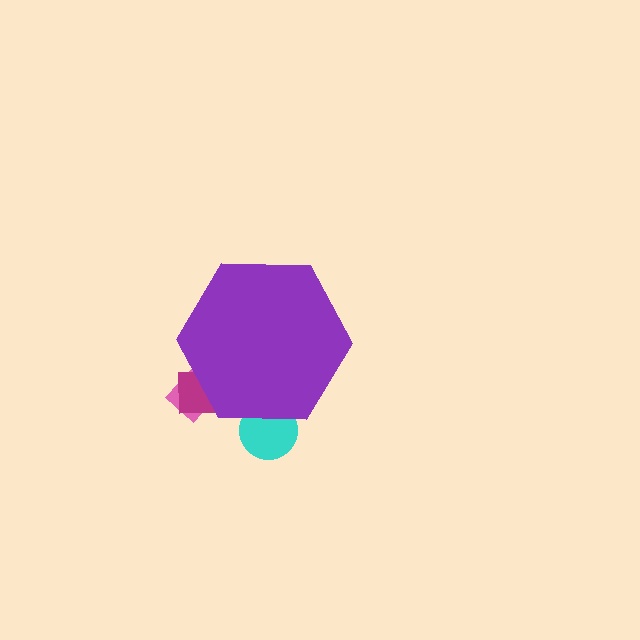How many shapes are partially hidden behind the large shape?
3 shapes are partially hidden.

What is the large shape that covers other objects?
A purple hexagon.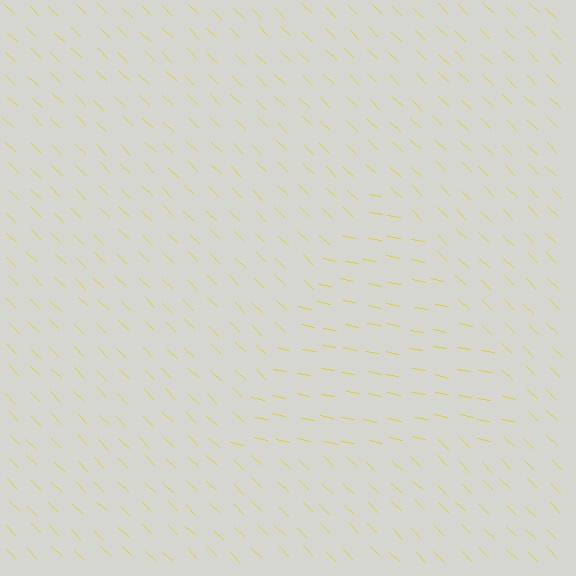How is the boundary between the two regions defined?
The boundary is defined purely by a change in line orientation (approximately 34 degrees difference). All lines are the same color and thickness.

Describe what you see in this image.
The image is filled with small yellow line segments. A triangle region in the image has lines oriented differently from the surrounding lines, creating a visible texture boundary.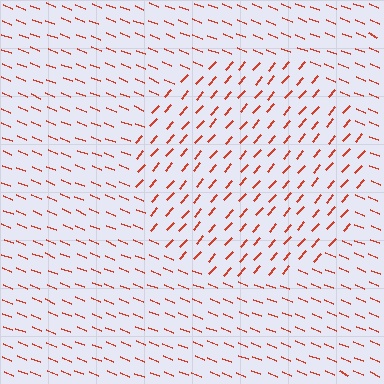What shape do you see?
I see a circle.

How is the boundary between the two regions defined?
The boundary is defined purely by a change in line orientation (approximately 71 degrees difference). All lines are the same color and thickness.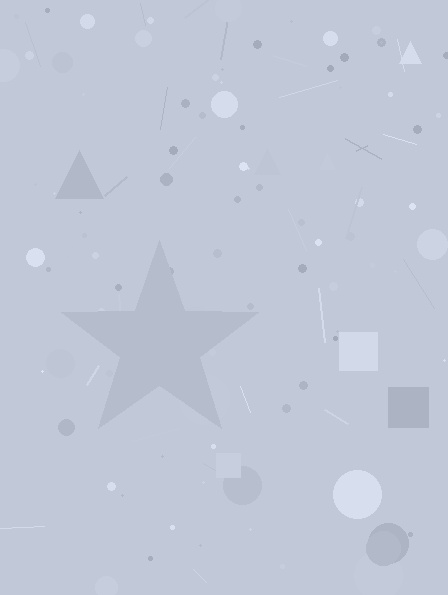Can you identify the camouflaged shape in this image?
The camouflaged shape is a star.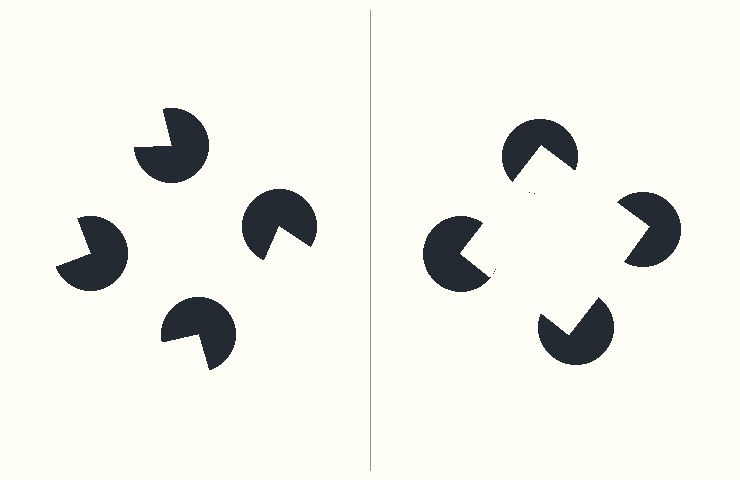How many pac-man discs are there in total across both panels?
8 — 4 on each side.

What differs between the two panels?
The pac-man discs are positioned identically on both sides; only the wedge orientations differ. On the right they align to a square; on the left they are misaligned.